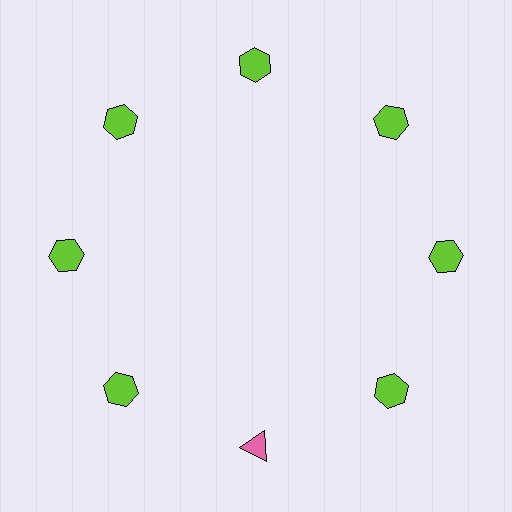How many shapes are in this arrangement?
There are 8 shapes arranged in a ring pattern.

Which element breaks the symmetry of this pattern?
The pink triangle at roughly the 6 o'clock position breaks the symmetry. All other shapes are lime hexagons.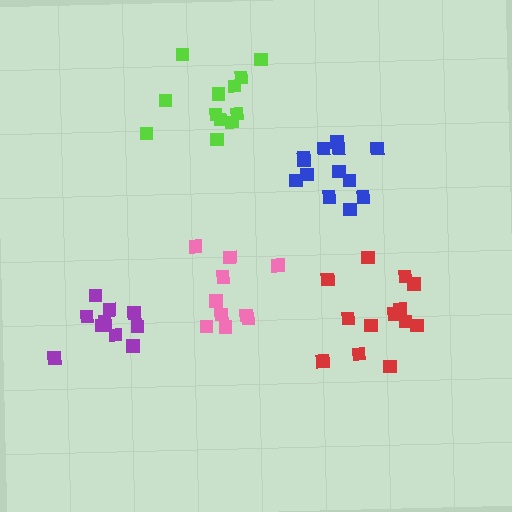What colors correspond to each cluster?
The clusters are colored: purple, pink, lime, red, blue.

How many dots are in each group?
Group 1: 10 dots, Group 2: 10 dots, Group 3: 12 dots, Group 4: 14 dots, Group 5: 13 dots (59 total).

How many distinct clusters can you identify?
There are 5 distinct clusters.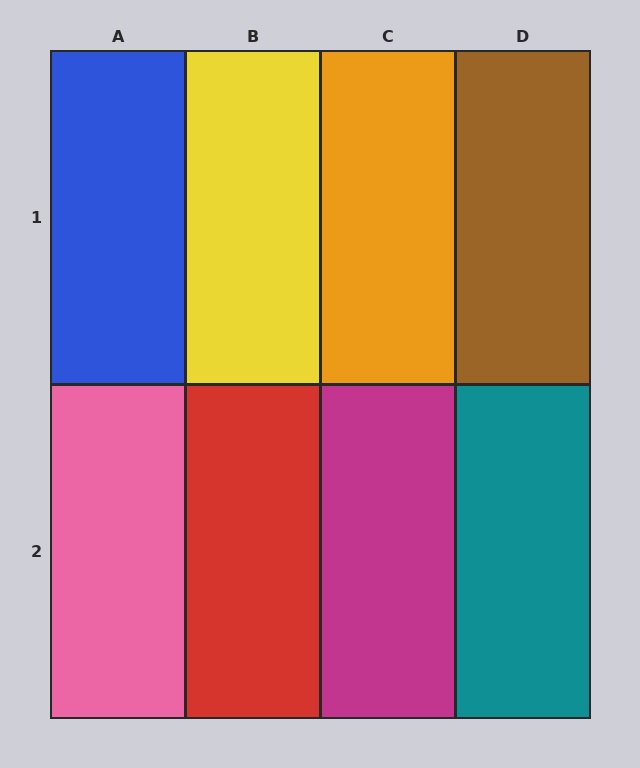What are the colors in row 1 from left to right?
Blue, yellow, orange, brown.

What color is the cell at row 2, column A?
Pink.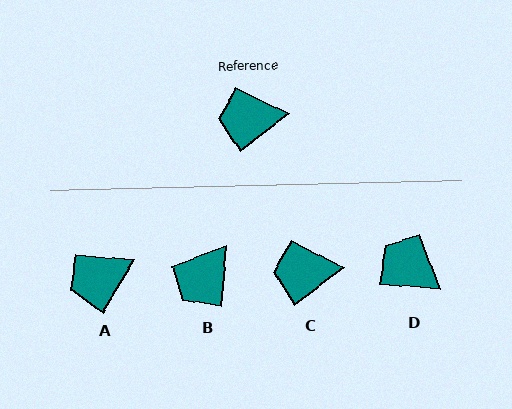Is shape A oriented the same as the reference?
No, it is off by about 22 degrees.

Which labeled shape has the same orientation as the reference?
C.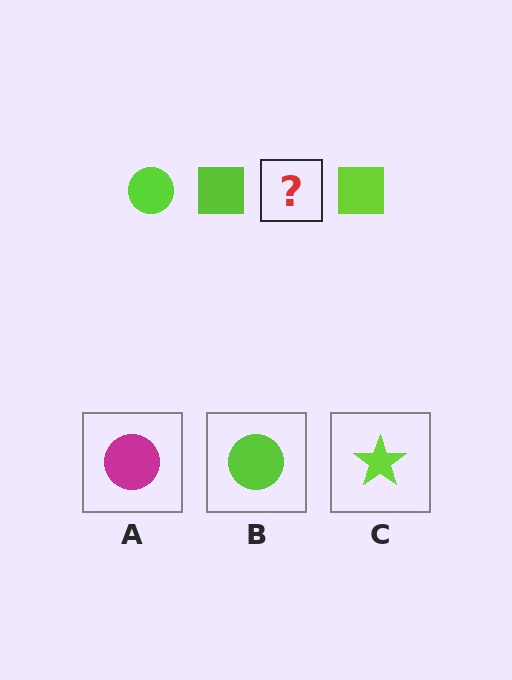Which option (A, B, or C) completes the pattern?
B.